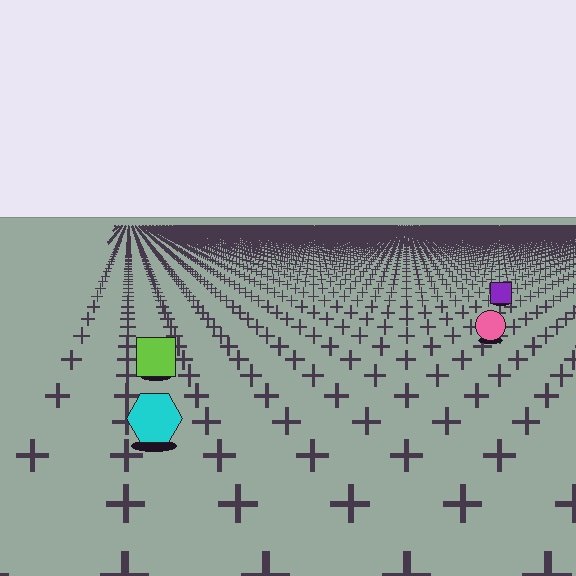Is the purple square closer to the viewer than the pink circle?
No. The pink circle is closer — you can tell from the texture gradient: the ground texture is coarser near it.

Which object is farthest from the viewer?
The purple square is farthest from the viewer. It appears smaller and the ground texture around it is denser.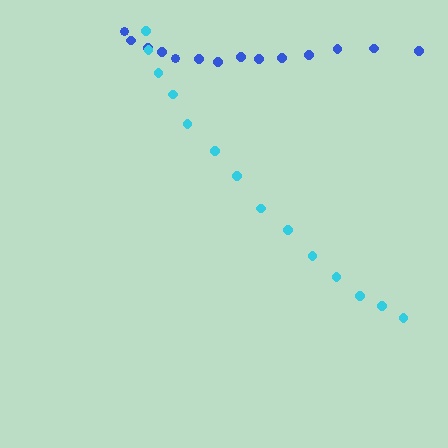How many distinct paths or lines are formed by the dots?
There are 2 distinct paths.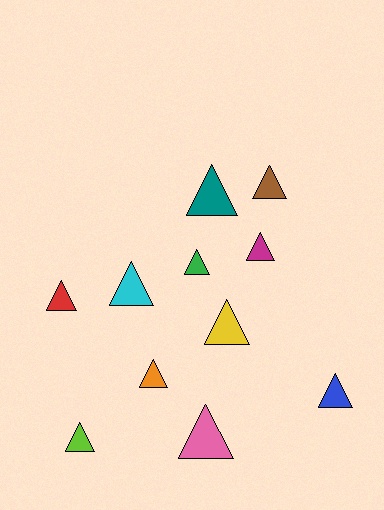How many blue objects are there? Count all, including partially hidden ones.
There is 1 blue object.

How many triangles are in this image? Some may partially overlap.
There are 11 triangles.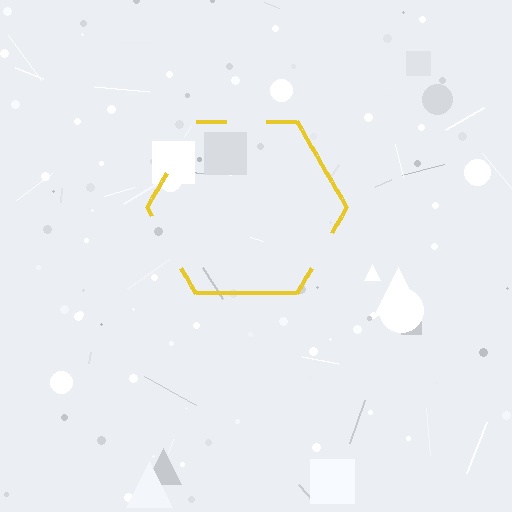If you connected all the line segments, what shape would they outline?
They would outline a hexagon.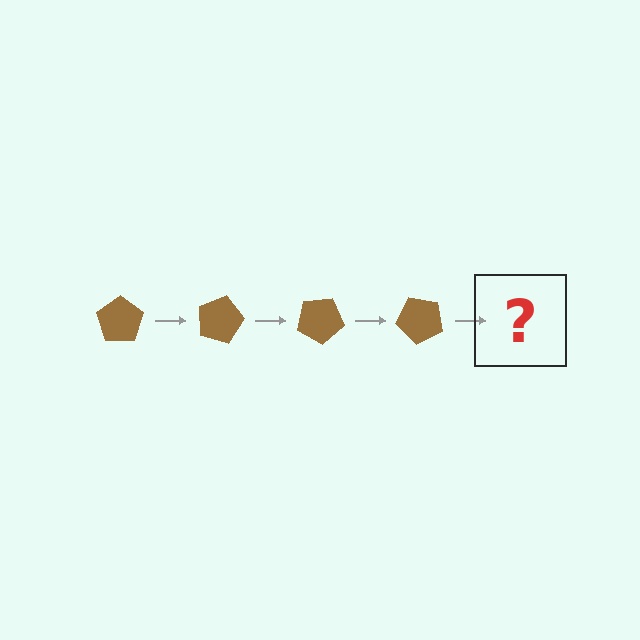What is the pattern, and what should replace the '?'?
The pattern is that the pentagon rotates 15 degrees each step. The '?' should be a brown pentagon rotated 60 degrees.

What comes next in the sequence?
The next element should be a brown pentagon rotated 60 degrees.